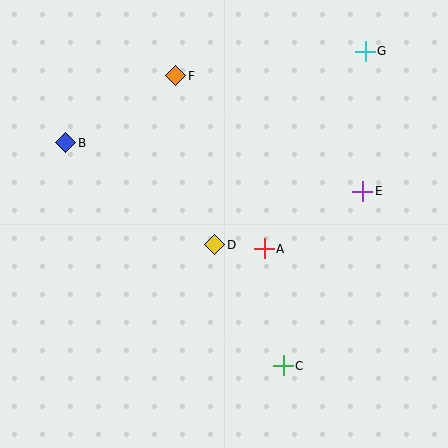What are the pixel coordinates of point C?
Point C is at (283, 366).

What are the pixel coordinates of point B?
Point B is at (66, 143).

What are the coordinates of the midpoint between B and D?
The midpoint between B and D is at (140, 194).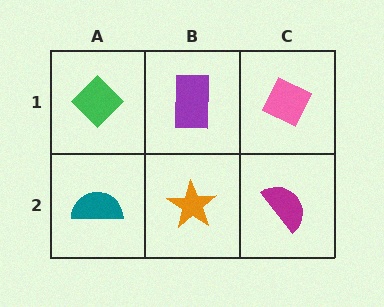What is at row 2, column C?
A magenta semicircle.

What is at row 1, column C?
A pink diamond.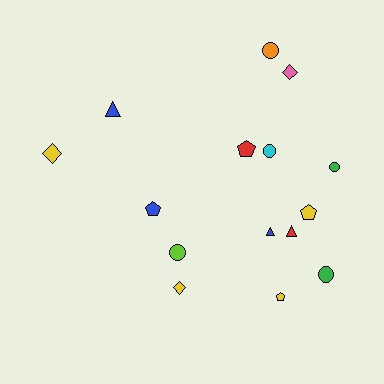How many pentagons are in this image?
There are 4 pentagons.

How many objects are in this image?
There are 15 objects.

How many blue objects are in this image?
There are 3 blue objects.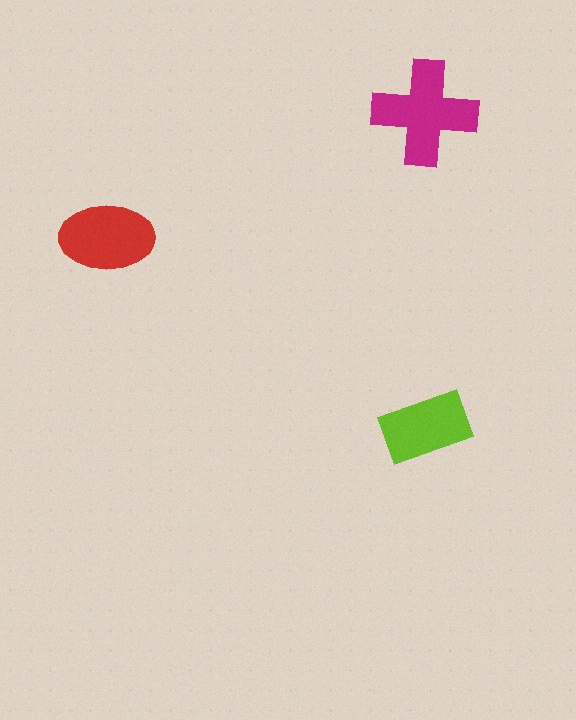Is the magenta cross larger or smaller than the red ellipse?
Larger.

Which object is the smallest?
The lime rectangle.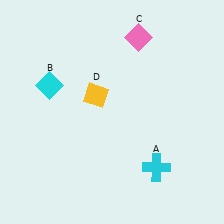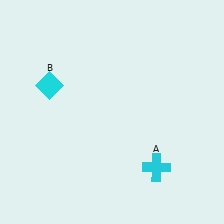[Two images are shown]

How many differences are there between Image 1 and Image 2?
There are 2 differences between the two images.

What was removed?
The pink diamond (C), the yellow diamond (D) were removed in Image 2.